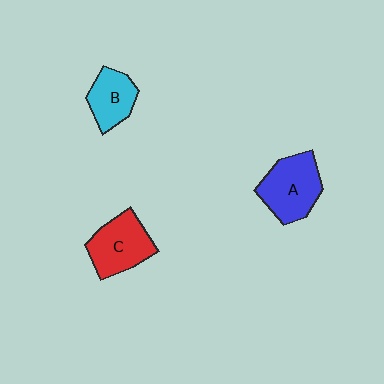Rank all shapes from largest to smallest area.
From largest to smallest: A (blue), C (red), B (cyan).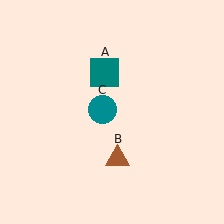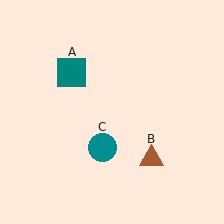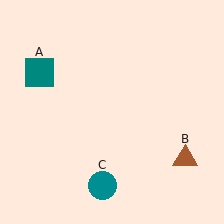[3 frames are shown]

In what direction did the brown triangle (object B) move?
The brown triangle (object B) moved right.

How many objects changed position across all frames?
3 objects changed position: teal square (object A), brown triangle (object B), teal circle (object C).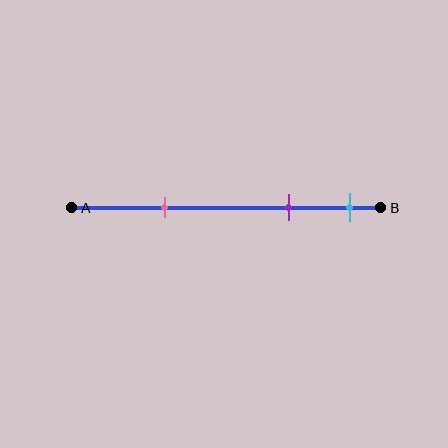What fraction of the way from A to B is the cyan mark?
The cyan mark is approximately 90% (0.9) of the way from A to B.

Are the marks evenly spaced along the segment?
No, the marks are not evenly spaced.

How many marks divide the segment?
There are 3 marks dividing the segment.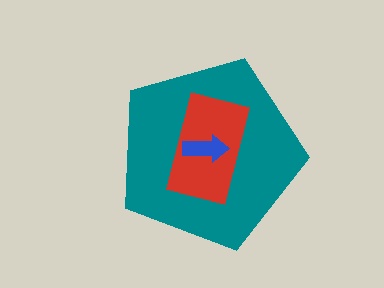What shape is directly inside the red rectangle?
The blue arrow.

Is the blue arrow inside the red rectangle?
Yes.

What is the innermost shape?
The blue arrow.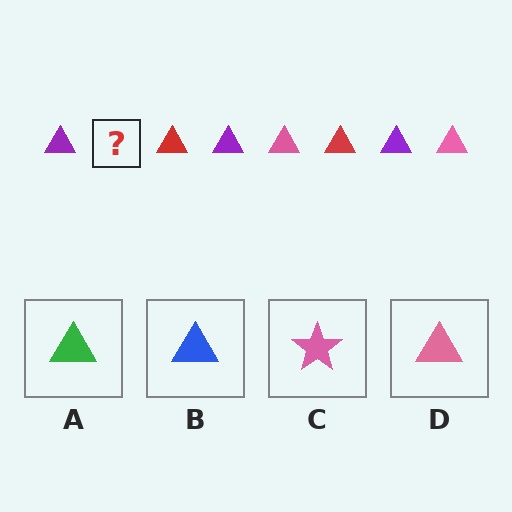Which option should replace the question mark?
Option D.